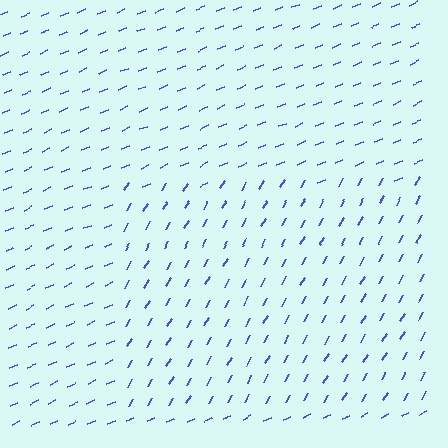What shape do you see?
I see a rectangle.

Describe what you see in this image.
The image is filled with small blue line segments. A rectangle region in the image has lines oriented differently from the surrounding lines, creating a visible texture boundary.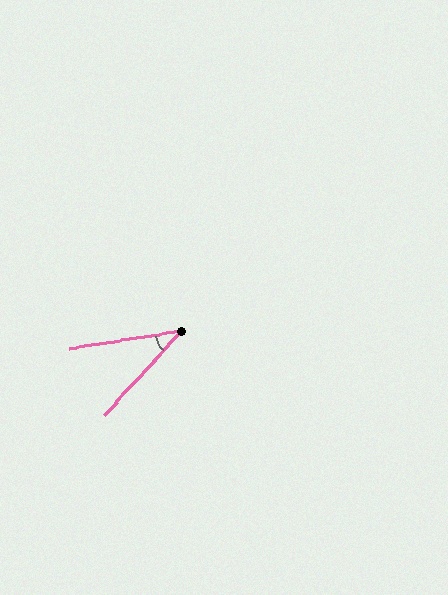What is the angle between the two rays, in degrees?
Approximately 38 degrees.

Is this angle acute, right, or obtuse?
It is acute.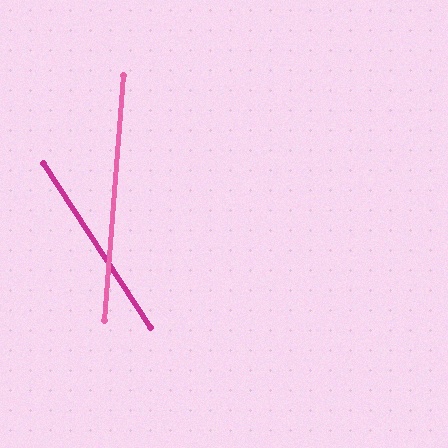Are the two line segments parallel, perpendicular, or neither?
Neither parallel nor perpendicular — they differ by about 38°.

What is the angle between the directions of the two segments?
Approximately 38 degrees.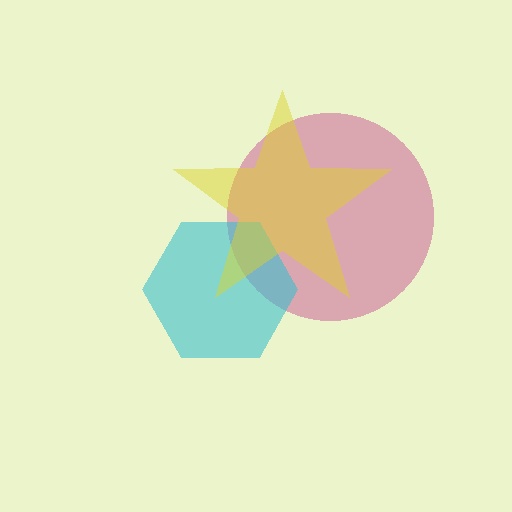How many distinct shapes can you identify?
There are 3 distinct shapes: a magenta circle, a cyan hexagon, a yellow star.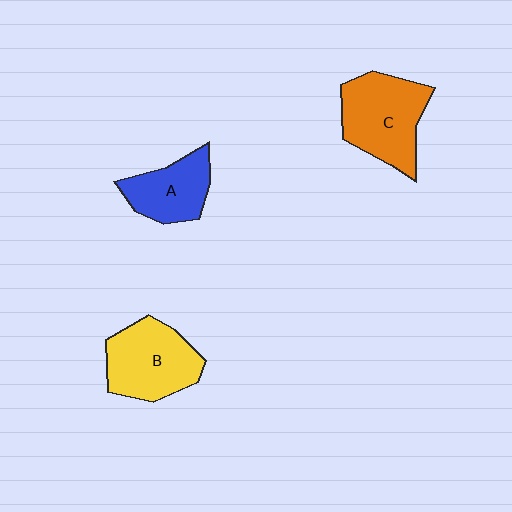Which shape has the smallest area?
Shape A (blue).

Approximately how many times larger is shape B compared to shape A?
Approximately 1.3 times.